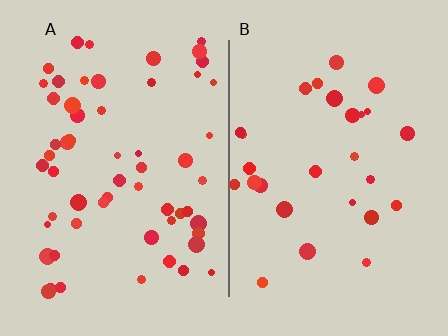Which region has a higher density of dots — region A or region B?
A (the left).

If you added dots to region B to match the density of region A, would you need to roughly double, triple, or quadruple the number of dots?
Approximately double.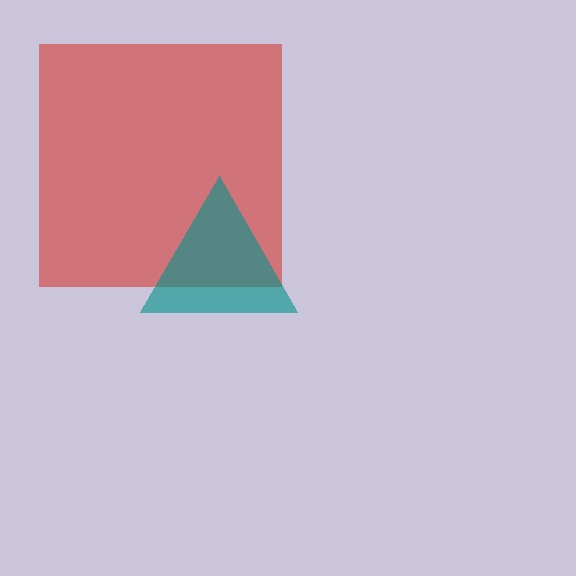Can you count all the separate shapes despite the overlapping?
Yes, there are 2 separate shapes.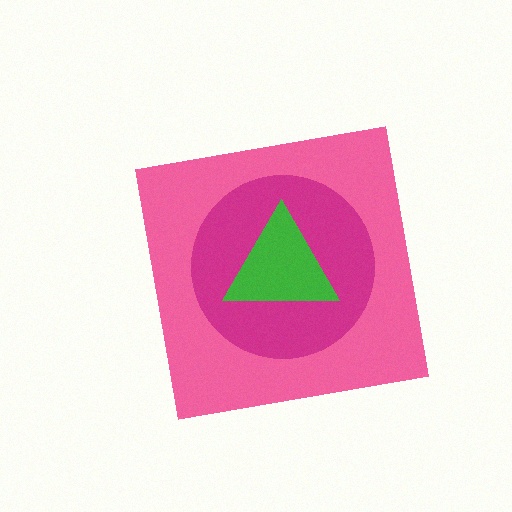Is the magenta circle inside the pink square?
Yes.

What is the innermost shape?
The green triangle.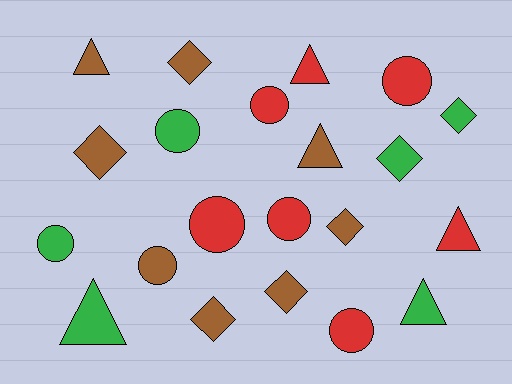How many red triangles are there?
There are 2 red triangles.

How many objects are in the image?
There are 21 objects.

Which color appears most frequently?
Brown, with 8 objects.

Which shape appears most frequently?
Circle, with 8 objects.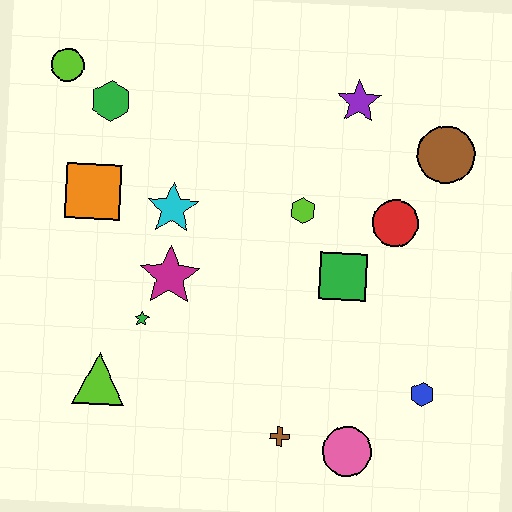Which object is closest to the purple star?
The brown circle is closest to the purple star.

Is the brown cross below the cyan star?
Yes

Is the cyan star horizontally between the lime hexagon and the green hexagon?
Yes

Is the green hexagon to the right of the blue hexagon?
No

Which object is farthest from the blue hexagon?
The lime circle is farthest from the blue hexagon.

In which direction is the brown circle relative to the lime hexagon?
The brown circle is to the right of the lime hexagon.